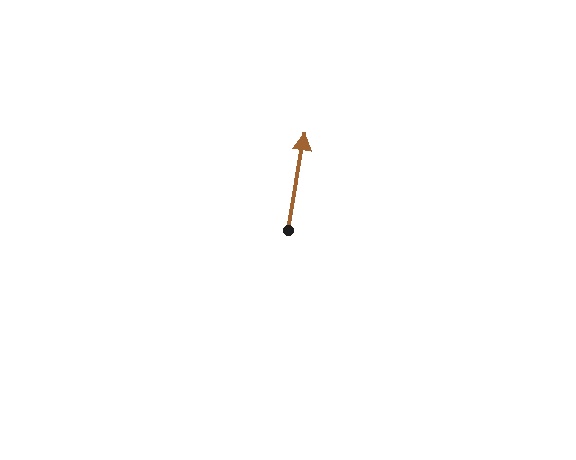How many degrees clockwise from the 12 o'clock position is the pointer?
Approximately 10 degrees.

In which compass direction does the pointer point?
North.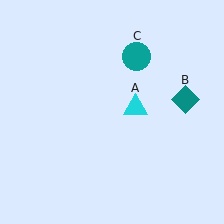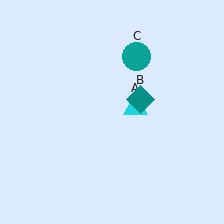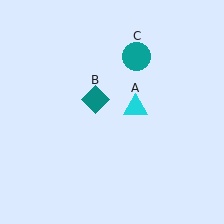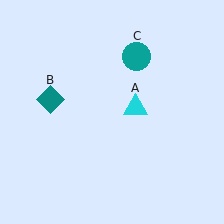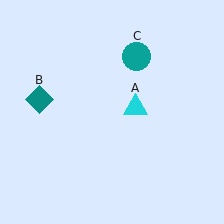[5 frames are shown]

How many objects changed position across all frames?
1 object changed position: teal diamond (object B).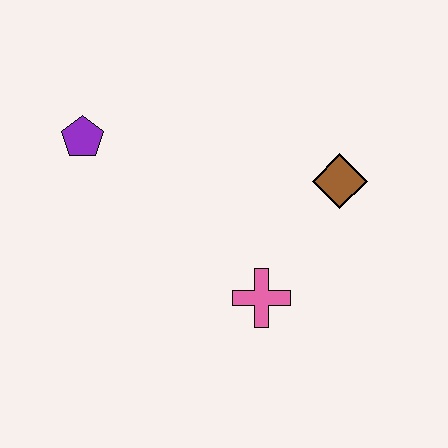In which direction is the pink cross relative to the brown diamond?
The pink cross is below the brown diamond.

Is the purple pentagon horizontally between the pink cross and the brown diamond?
No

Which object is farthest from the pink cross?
The purple pentagon is farthest from the pink cross.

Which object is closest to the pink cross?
The brown diamond is closest to the pink cross.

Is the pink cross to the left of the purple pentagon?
No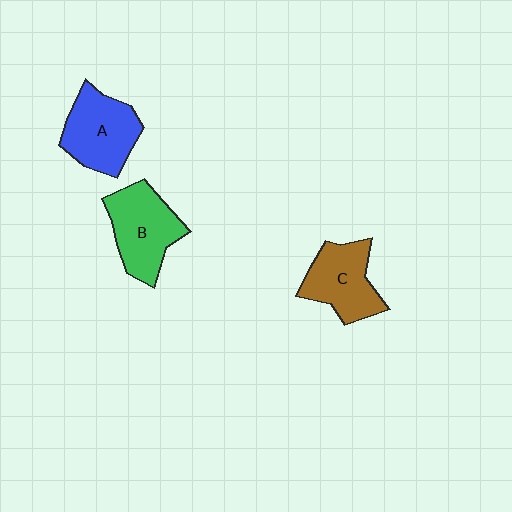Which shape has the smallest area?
Shape C (brown).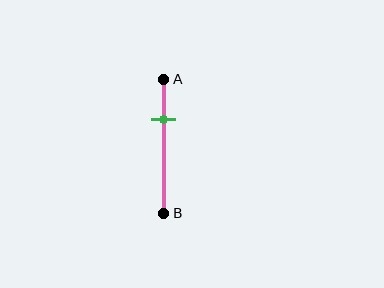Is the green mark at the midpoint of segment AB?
No, the mark is at about 30% from A, not at the 50% midpoint.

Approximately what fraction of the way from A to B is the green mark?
The green mark is approximately 30% of the way from A to B.